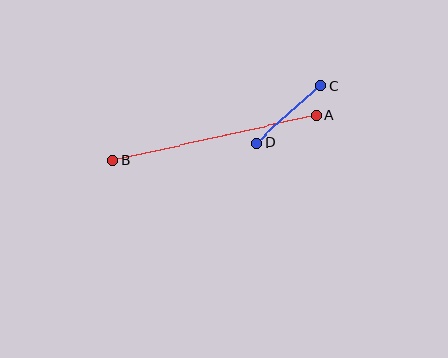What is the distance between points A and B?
The distance is approximately 209 pixels.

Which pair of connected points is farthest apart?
Points A and B are farthest apart.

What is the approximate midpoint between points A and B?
The midpoint is at approximately (215, 138) pixels.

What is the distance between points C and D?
The distance is approximately 86 pixels.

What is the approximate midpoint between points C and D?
The midpoint is at approximately (288, 114) pixels.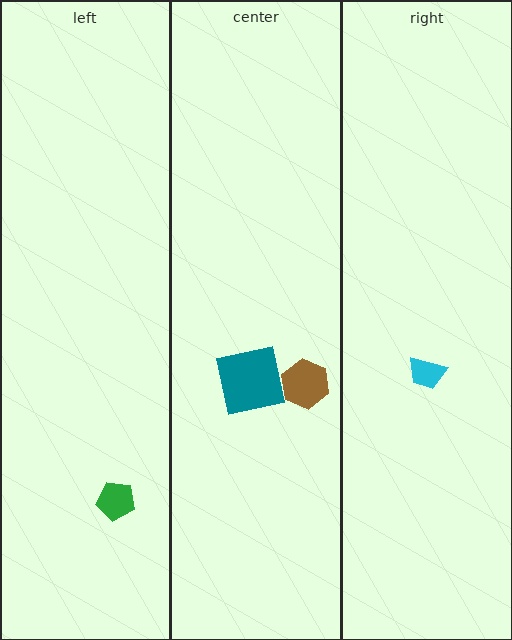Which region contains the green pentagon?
The left region.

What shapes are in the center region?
The teal square, the brown hexagon.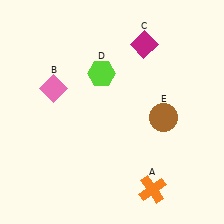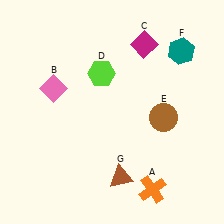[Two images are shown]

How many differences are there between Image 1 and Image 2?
There are 2 differences between the two images.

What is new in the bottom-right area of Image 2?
A brown triangle (G) was added in the bottom-right area of Image 2.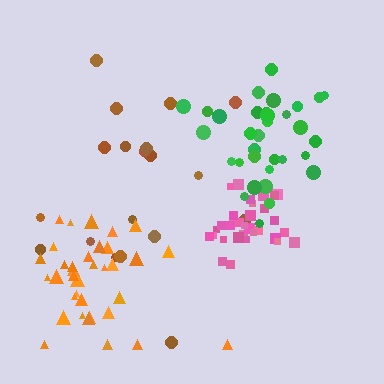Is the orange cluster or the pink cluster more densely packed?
Pink.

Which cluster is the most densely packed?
Pink.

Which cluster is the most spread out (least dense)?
Brown.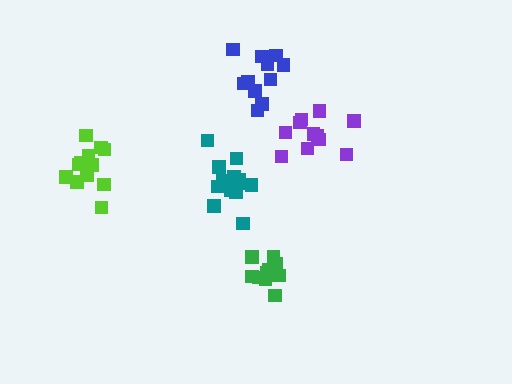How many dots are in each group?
Group 1: 10 dots, Group 2: 14 dots, Group 3: 11 dots, Group 4: 11 dots, Group 5: 15 dots (61 total).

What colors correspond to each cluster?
The clusters are colored: green, lime, blue, purple, teal.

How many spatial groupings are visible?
There are 5 spatial groupings.